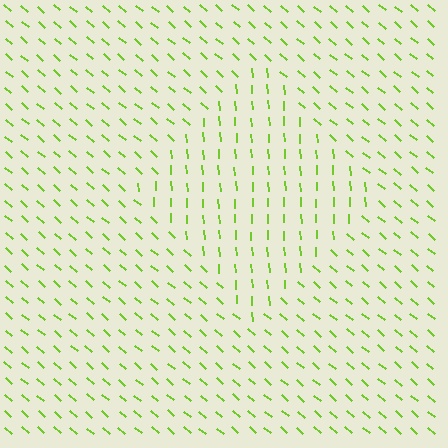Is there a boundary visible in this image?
Yes, there is a texture boundary formed by a change in line orientation.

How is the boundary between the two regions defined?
The boundary is defined purely by a change in line orientation (approximately 45 degrees difference). All lines are the same color and thickness.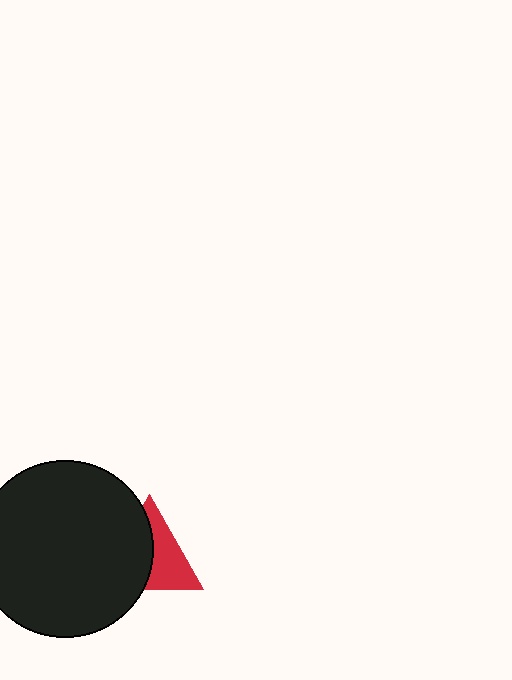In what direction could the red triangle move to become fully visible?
The red triangle could move right. That would shift it out from behind the black circle entirely.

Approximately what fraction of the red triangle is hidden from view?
Roughly 51% of the red triangle is hidden behind the black circle.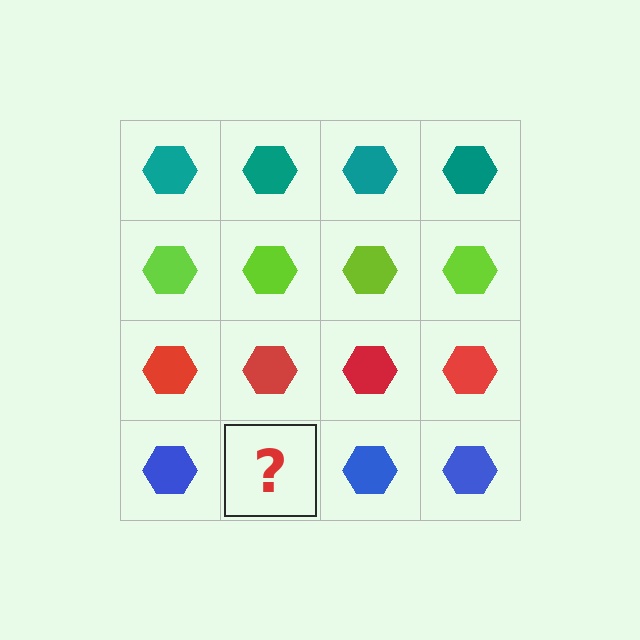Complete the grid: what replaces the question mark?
The question mark should be replaced with a blue hexagon.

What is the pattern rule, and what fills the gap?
The rule is that each row has a consistent color. The gap should be filled with a blue hexagon.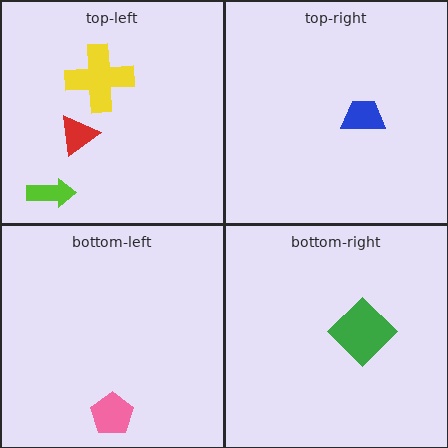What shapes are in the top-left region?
The lime arrow, the red triangle, the yellow cross.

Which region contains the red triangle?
The top-left region.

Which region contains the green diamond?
The bottom-right region.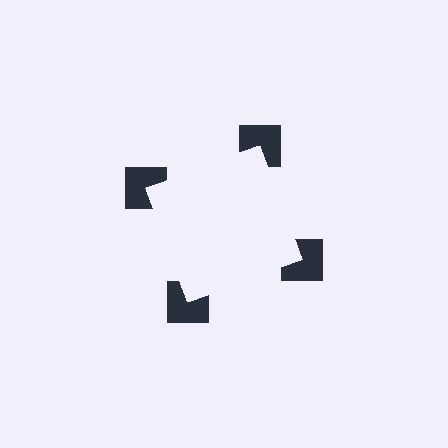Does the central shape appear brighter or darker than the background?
It typically appears slightly brighter than the background, even though no actual brightness change is drawn.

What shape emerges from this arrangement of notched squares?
An illusory square — its edges are inferred from the aligned wedge cuts in the notched squares, not physically drawn.